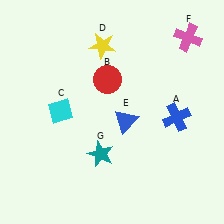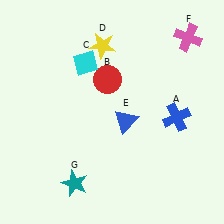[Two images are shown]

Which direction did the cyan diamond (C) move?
The cyan diamond (C) moved up.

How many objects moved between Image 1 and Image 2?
2 objects moved between the two images.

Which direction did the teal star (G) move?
The teal star (G) moved down.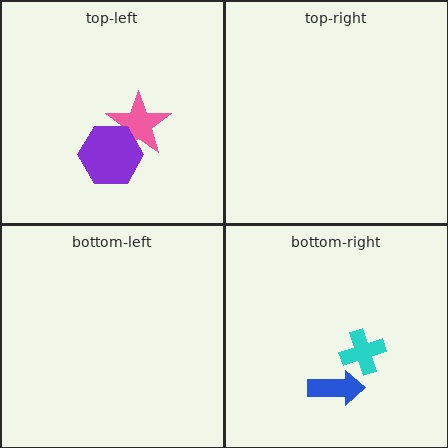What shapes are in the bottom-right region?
The cyan cross, the blue arrow.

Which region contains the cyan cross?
The bottom-right region.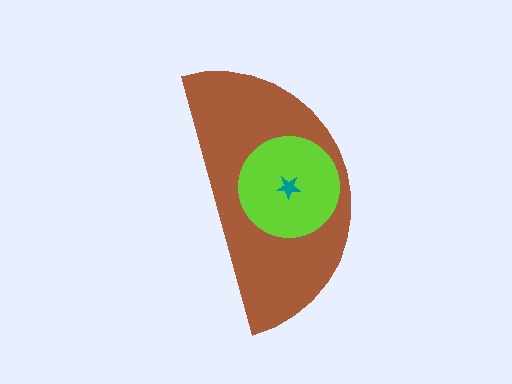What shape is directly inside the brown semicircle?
The lime circle.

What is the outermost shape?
The brown semicircle.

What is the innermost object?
The teal star.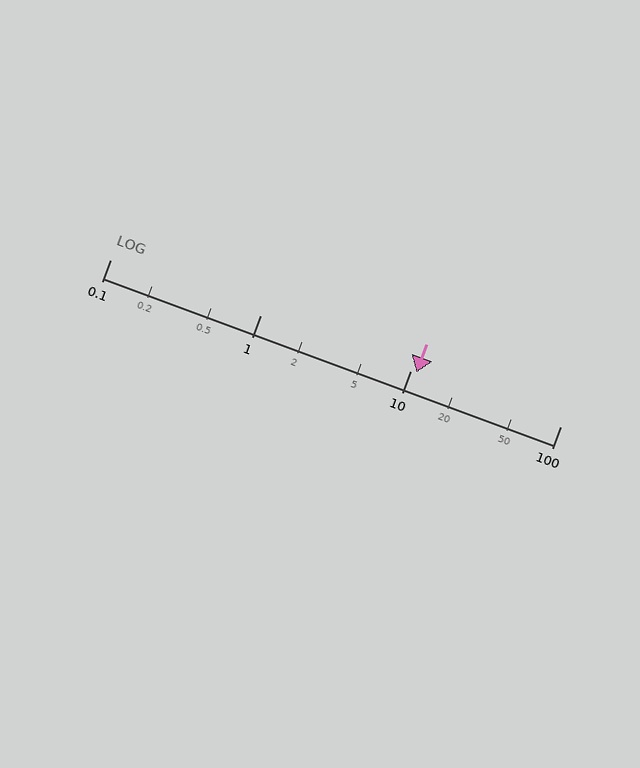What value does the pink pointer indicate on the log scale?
The pointer indicates approximately 11.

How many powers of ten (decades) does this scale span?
The scale spans 3 decades, from 0.1 to 100.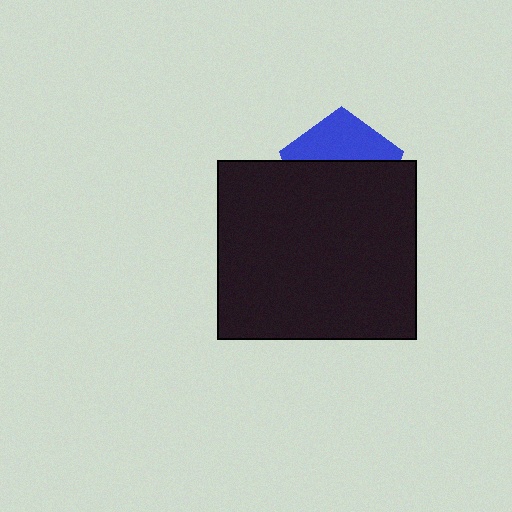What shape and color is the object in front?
The object in front is a black rectangle.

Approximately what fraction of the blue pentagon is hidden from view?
Roughly 63% of the blue pentagon is hidden behind the black rectangle.